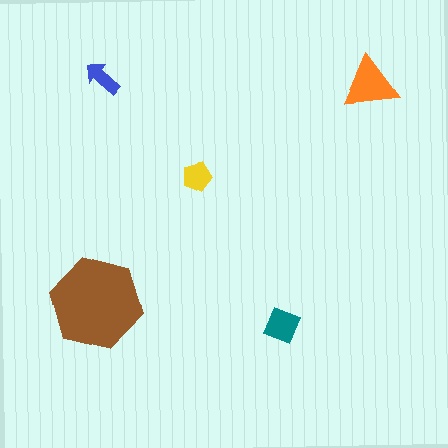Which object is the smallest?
The blue arrow.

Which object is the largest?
The brown hexagon.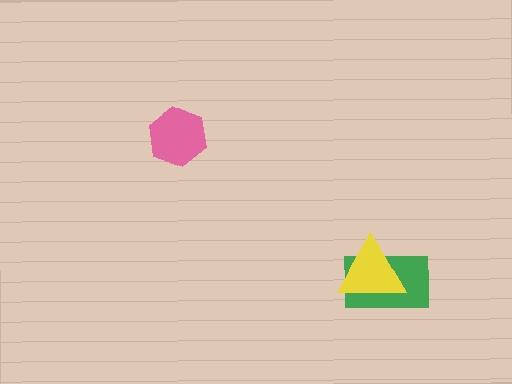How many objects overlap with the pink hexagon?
0 objects overlap with the pink hexagon.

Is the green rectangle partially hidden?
Yes, it is partially covered by another shape.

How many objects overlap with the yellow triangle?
1 object overlaps with the yellow triangle.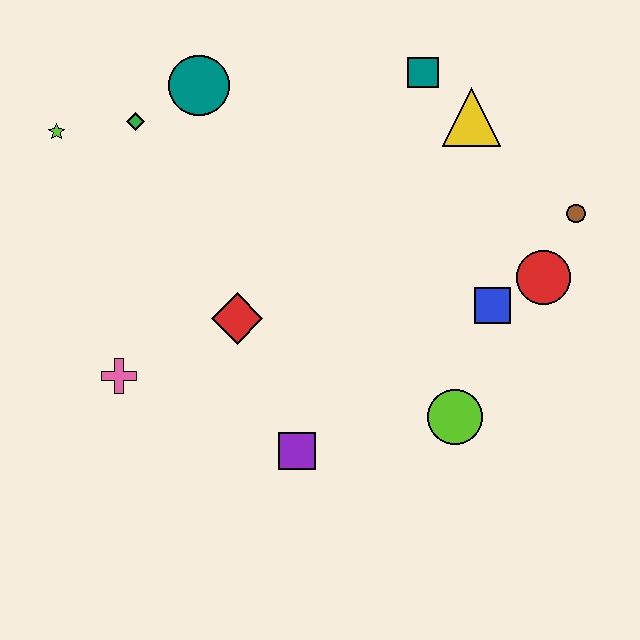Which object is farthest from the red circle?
The lime star is farthest from the red circle.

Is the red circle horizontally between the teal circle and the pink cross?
No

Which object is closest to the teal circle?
The green diamond is closest to the teal circle.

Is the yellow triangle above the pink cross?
Yes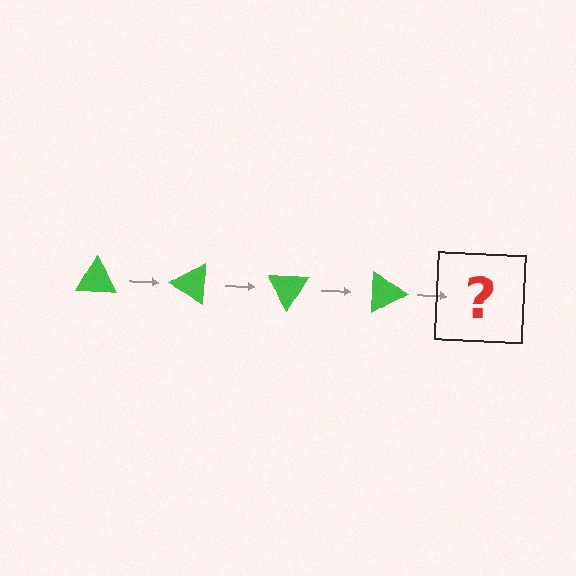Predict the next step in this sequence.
The next step is a green triangle rotated 120 degrees.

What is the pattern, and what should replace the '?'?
The pattern is that the triangle rotates 30 degrees each step. The '?' should be a green triangle rotated 120 degrees.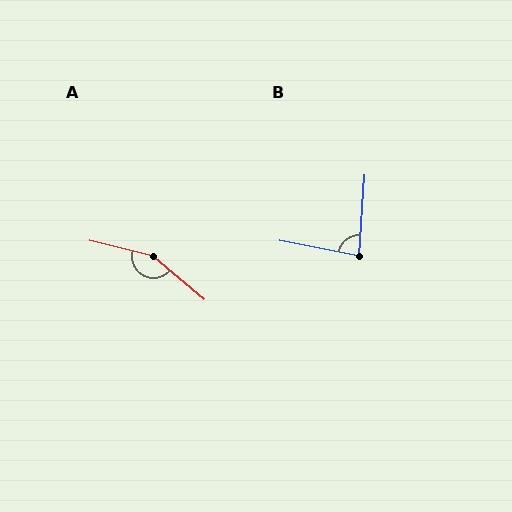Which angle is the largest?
A, at approximately 154 degrees.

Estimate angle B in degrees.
Approximately 83 degrees.